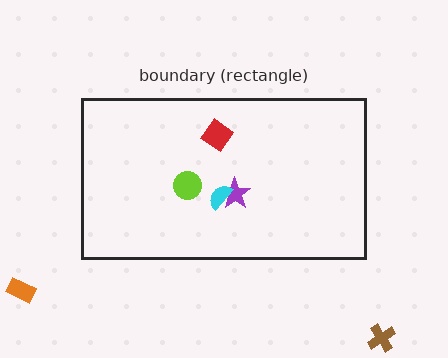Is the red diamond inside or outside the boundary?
Inside.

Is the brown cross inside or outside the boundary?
Outside.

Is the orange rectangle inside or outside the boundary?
Outside.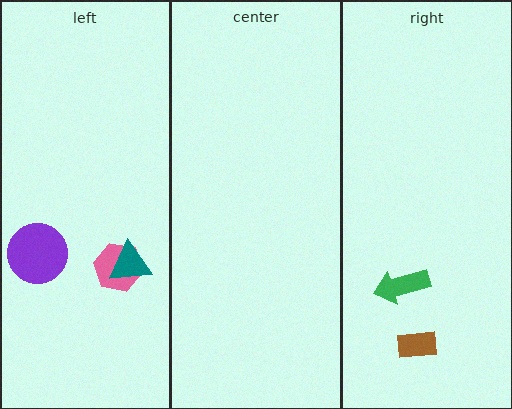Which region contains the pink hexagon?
The left region.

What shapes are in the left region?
The pink hexagon, the teal triangle, the purple circle.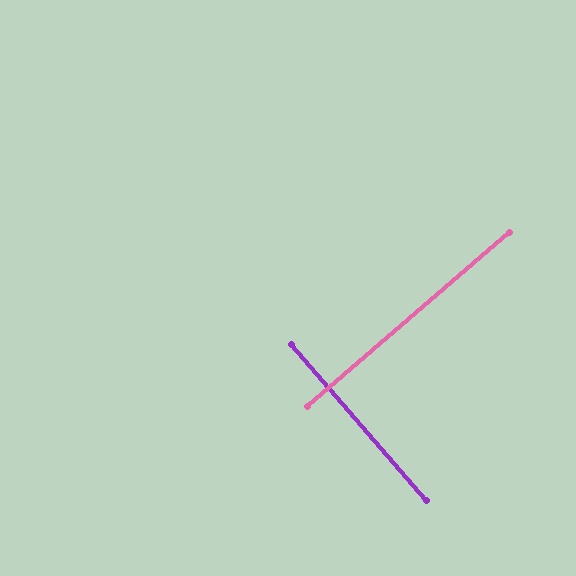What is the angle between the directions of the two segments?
Approximately 90 degrees.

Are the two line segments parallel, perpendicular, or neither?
Perpendicular — they meet at approximately 90°.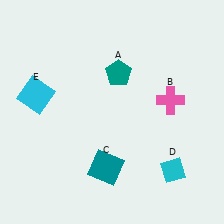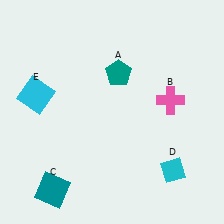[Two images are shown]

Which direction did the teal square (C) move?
The teal square (C) moved left.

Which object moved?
The teal square (C) moved left.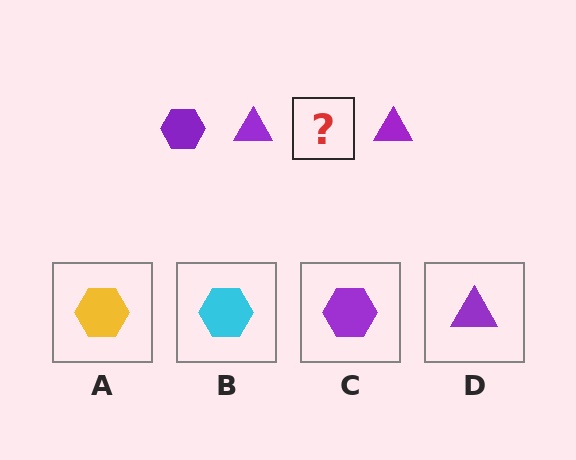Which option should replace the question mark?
Option C.